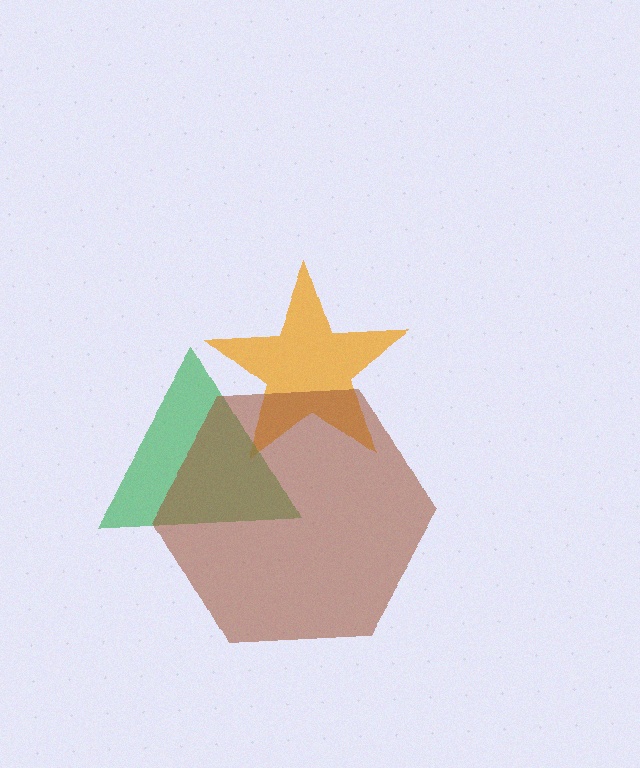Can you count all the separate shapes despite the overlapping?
Yes, there are 3 separate shapes.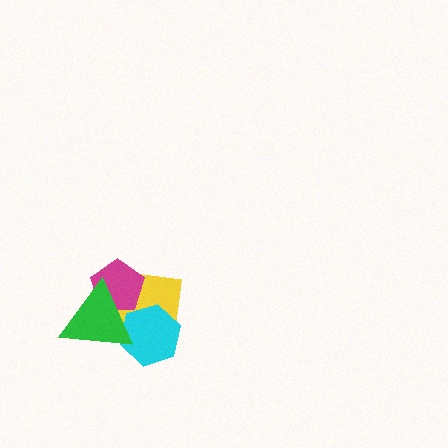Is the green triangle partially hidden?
No, no other shape covers it.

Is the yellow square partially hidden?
Yes, it is partially covered by another shape.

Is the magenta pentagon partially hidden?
Yes, it is partially covered by another shape.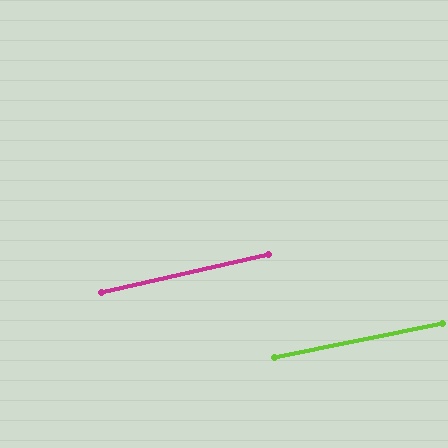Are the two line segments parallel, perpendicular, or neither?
Parallel — their directions differ by only 1.2°.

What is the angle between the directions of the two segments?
Approximately 1 degree.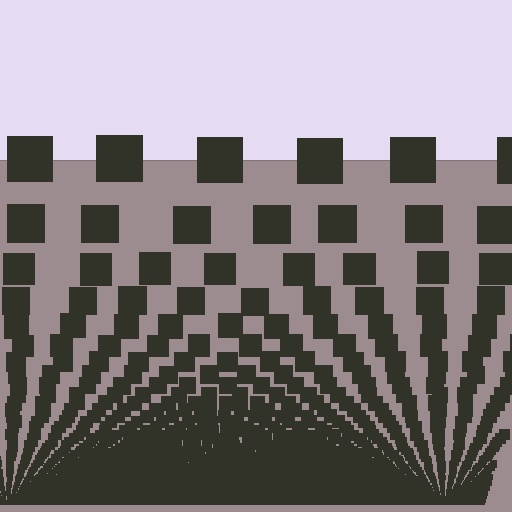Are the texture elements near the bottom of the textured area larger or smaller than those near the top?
Smaller. The gradient is inverted — elements near the bottom are smaller and denser.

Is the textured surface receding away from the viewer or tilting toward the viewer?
The surface appears to tilt toward the viewer. Texture elements get larger and sparser toward the top.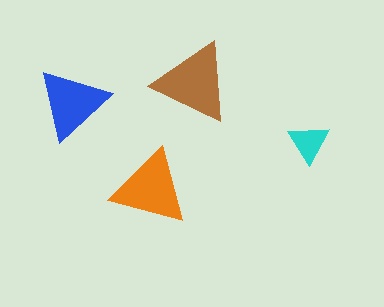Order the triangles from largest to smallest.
the brown one, the orange one, the blue one, the cyan one.